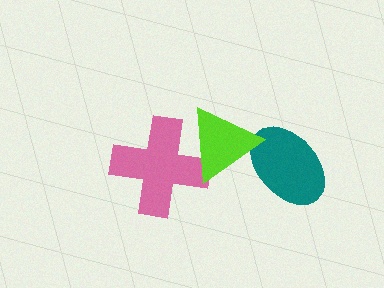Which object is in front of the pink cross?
The lime triangle is in front of the pink cross.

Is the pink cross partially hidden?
Yes, it is partially covered by another shape.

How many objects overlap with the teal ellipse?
1 object overlaps with the teal ellipse.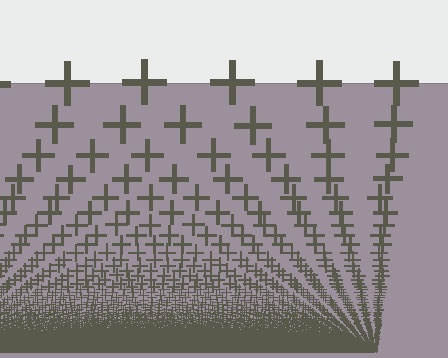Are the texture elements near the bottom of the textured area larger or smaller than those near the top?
Smaller. The gradient is inverted — elements near the bottom are smaller and denser.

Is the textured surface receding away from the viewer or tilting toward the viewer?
The surface appears to tilt toward the viewer. Texture elements get larger and sparser toward the top.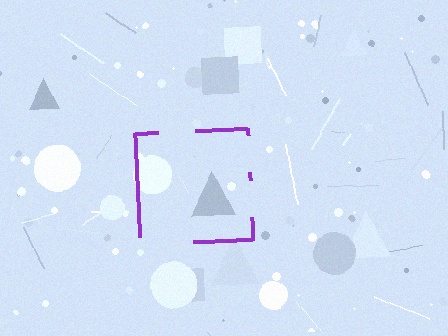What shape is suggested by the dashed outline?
The dashed outline suggests a square.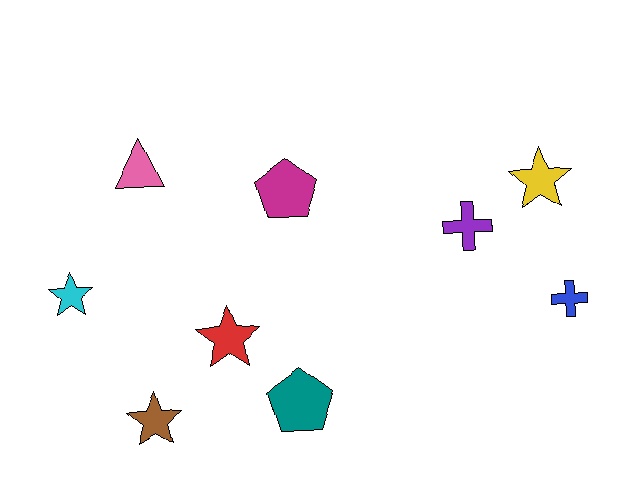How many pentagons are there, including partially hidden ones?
There are 2 pentagons.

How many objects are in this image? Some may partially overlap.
There are 9 objects.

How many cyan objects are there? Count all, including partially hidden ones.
There is 1 cyan object.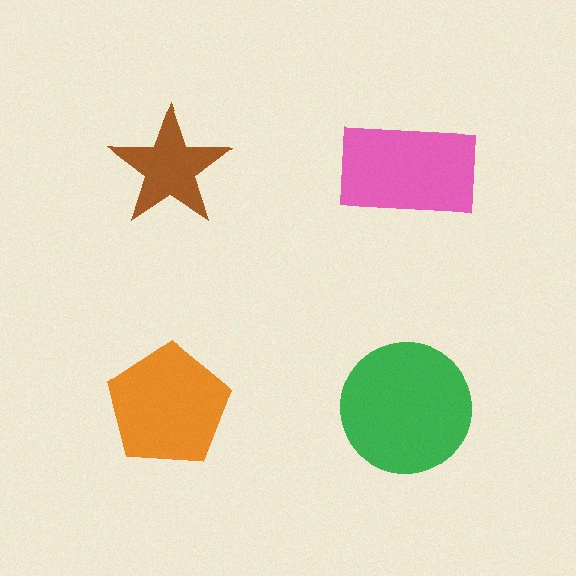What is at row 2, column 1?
An orange pentagon.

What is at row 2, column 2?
A green circle.